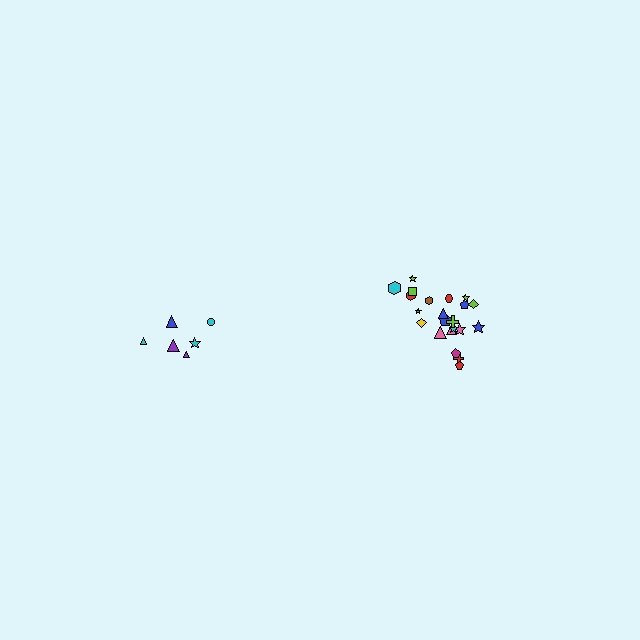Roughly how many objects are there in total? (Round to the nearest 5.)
Roughly 30 objects in total.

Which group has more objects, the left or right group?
The right group.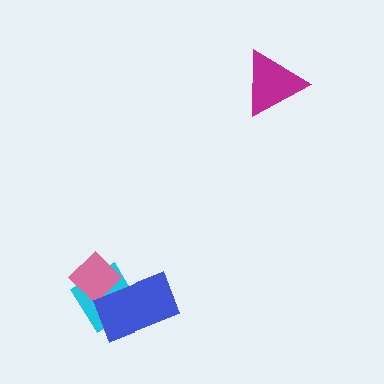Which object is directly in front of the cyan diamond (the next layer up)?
The pink diamond is directly in front of the cyan diamond.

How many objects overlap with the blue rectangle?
2 objects overlap with the blue rectangle.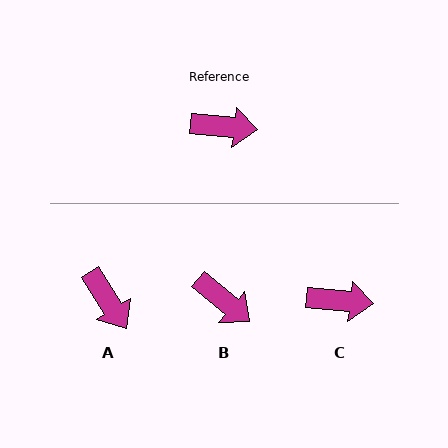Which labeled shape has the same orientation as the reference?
C.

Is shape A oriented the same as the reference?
No, it is off by about 52 degrees.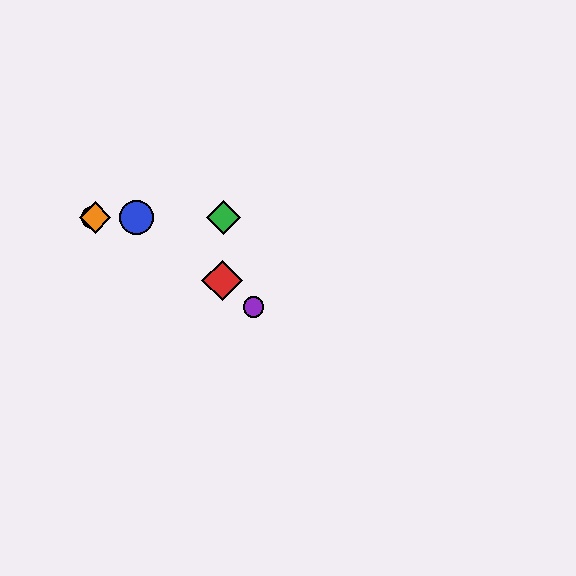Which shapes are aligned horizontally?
The blue circle, the green diamond, the yellow circle, the orange diamond are aligned horizontally.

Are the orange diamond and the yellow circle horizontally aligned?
Yes, both are at y≈217.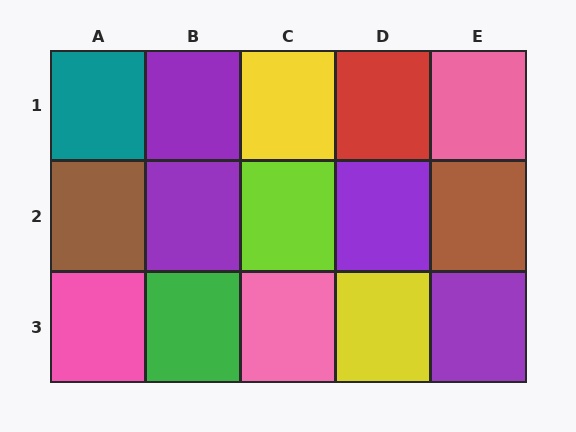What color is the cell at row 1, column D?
Red.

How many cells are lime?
1 cell is lime.